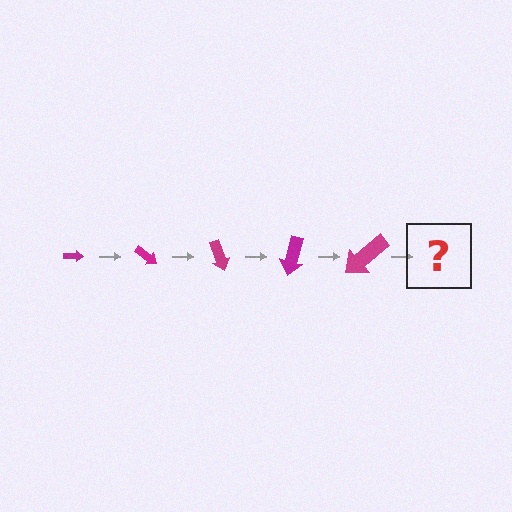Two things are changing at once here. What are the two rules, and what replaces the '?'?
The two rules are that the arrow grows larger each step and it rotates 35 degrees each step. The '?' should be an arrow, larger than the previous one and rotated 175 degrees from the start.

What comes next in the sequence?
The next element should be an arrow, larger than the previous one and rotated 175 degrees from the start.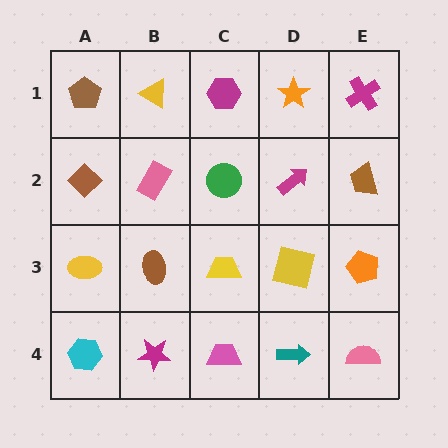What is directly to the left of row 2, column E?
A magenta arrow.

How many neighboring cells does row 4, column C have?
3.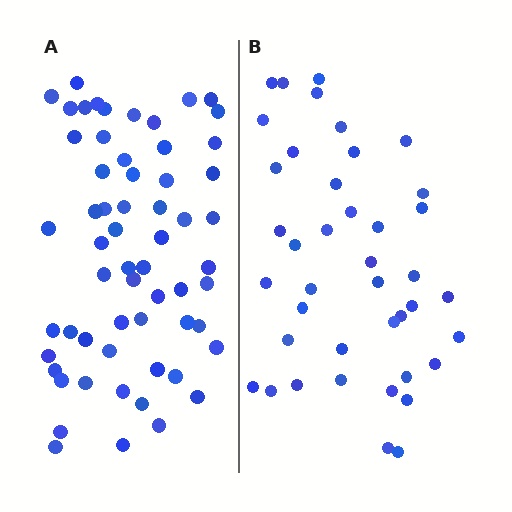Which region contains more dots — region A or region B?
Region A (the left region) has more dots.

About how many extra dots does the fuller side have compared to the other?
Region A has approximately 20 more dots than region B.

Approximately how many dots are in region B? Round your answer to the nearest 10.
About 40 dots. (The exact count is 41, which rounds to 40.)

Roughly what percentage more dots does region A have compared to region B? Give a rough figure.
About 45% more.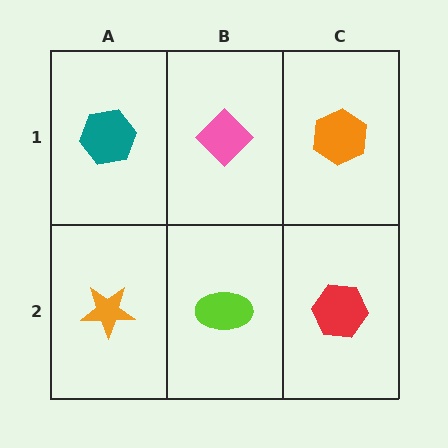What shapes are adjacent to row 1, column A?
An orange star (row 2, column A), a pink diamond (row 1, column B).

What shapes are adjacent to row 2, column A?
A teal hexagon (row 1, column A), a lime ellipse (row 2, column B).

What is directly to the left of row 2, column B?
An orange star.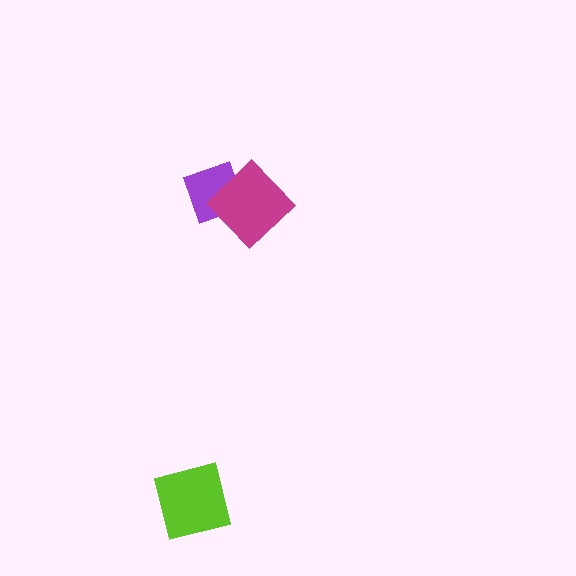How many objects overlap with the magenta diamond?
1 object overlaps with the magenta diamond.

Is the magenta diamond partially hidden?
No, no other shape covers it.